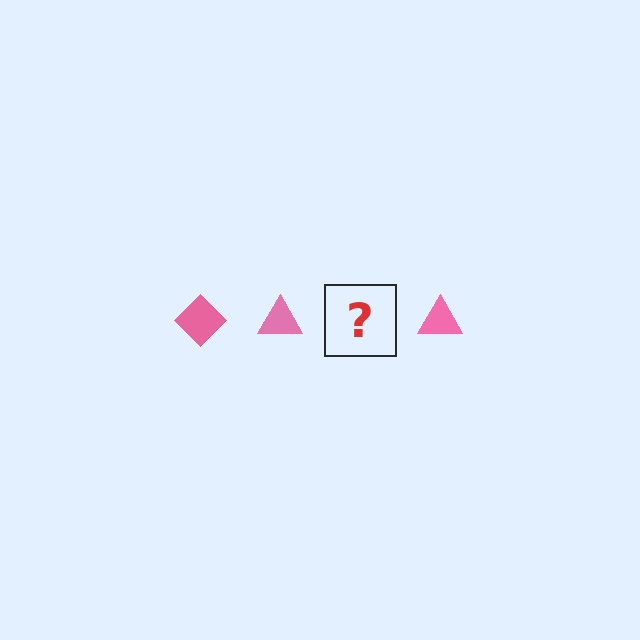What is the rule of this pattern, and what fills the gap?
The rule is that the pattern cycles through diamond, triangle shapes in pink. The gap should be filled with a pink diamond.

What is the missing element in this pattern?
The missing element is a pink diamond.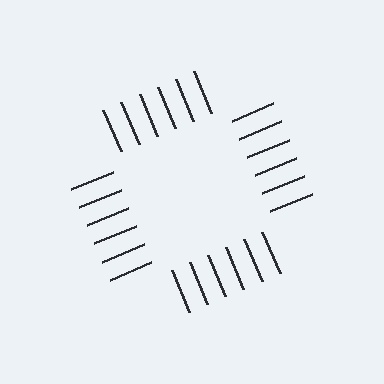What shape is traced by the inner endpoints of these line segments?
An illusory square — the line segments terminate on its edges but no continuous stroke is drawn.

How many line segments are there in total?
24 — 6 along each of the 4 edges.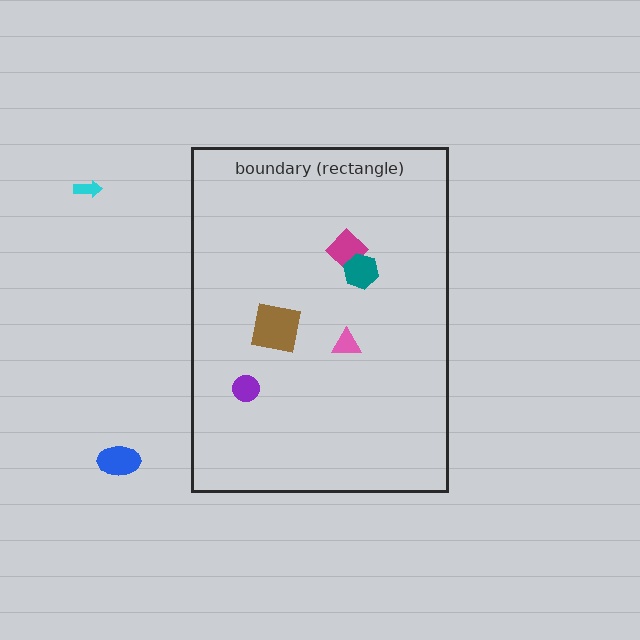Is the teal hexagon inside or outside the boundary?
Inside.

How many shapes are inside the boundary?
5 inside, 2 outside.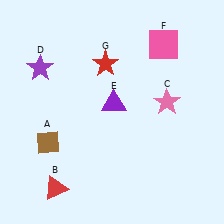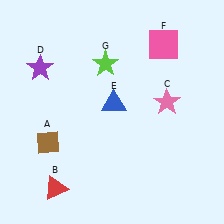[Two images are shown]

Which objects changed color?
E changed from purple to blue. G changed from red to lime.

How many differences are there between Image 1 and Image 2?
There are 2 differences between the two images.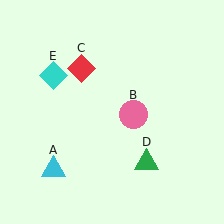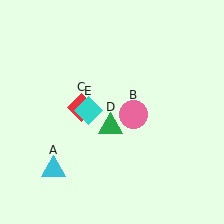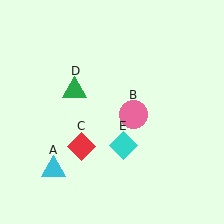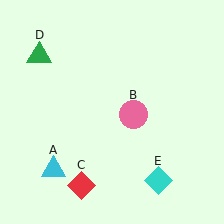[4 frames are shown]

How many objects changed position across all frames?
3 objects changed position: red diamond (object C), green triangle (object D), cyan diamond (object E).